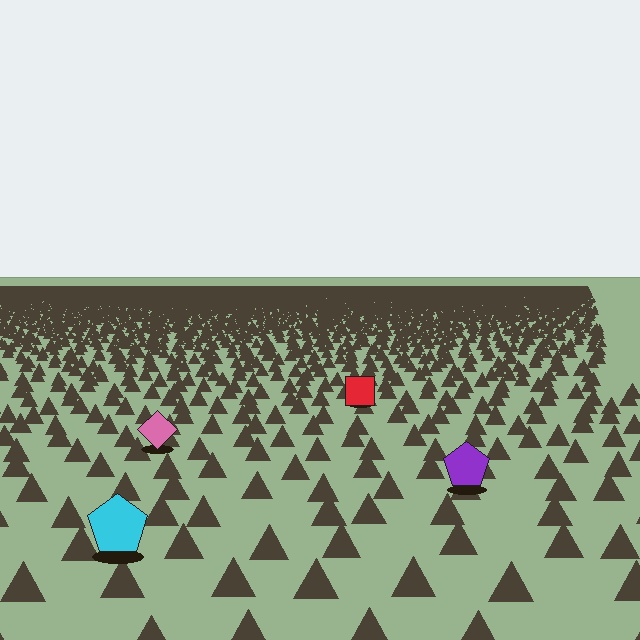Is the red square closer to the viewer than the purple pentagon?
No. The purple pentagon is closer — you can tell from the texture gradient: the ground texture is coarser near it.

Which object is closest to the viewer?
The cyan pentagon is closest. The texture marks near it are larger and more spread out.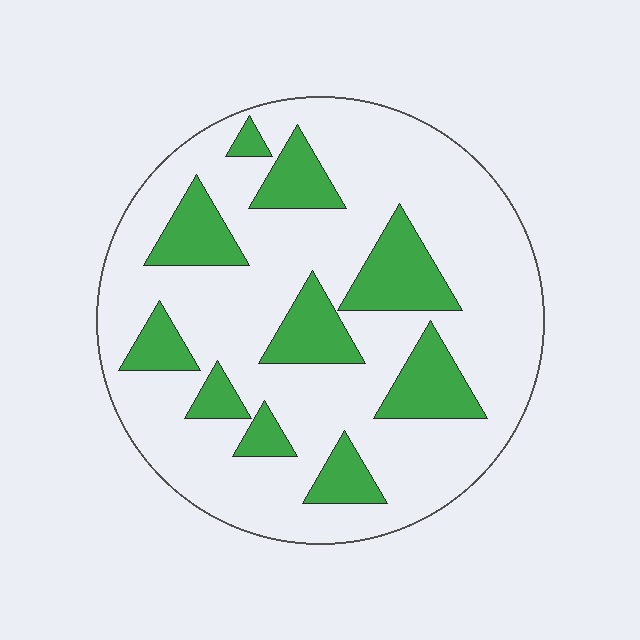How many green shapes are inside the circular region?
10.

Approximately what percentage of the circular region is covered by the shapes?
Approximately 25%.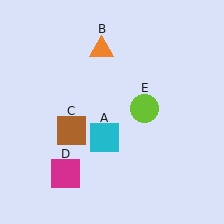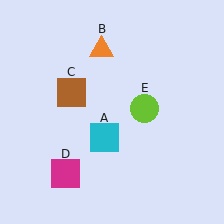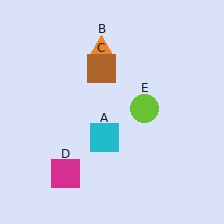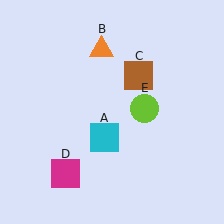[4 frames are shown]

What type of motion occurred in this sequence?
The brown square (object C) rotated clockwise around the center of the scene.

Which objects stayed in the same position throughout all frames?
Cyan square (object A) and orange triangle (object B) and magenta square (object D) and lime circle (object E) remained stationary.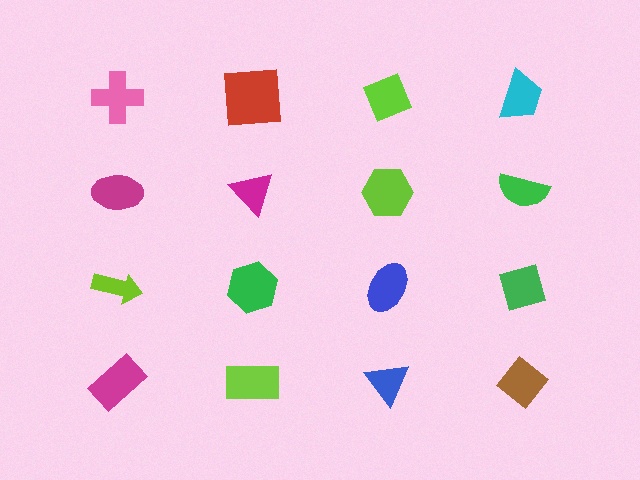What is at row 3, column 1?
A lime arrow.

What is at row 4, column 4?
A brown diamond.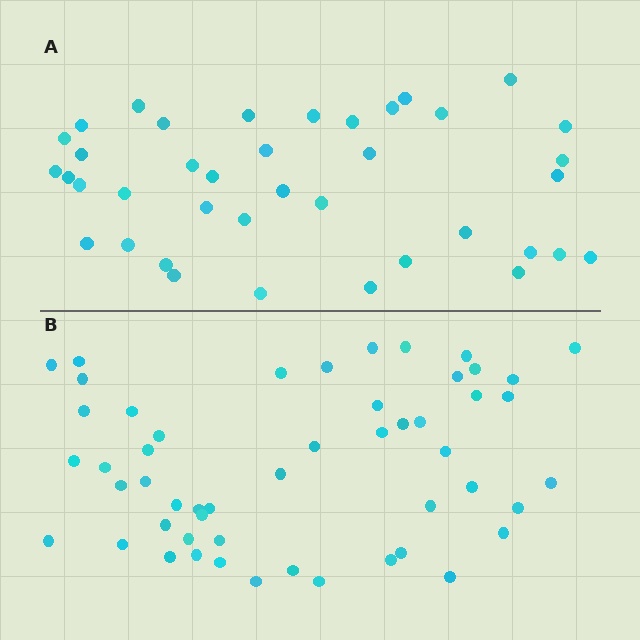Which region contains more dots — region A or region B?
Region B (the bottom region) has more dots.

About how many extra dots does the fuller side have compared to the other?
Region B has approximately 15 more dots than region A.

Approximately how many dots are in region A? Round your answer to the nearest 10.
About 40 dots. (The exact count is 39, which rounds to 40.)